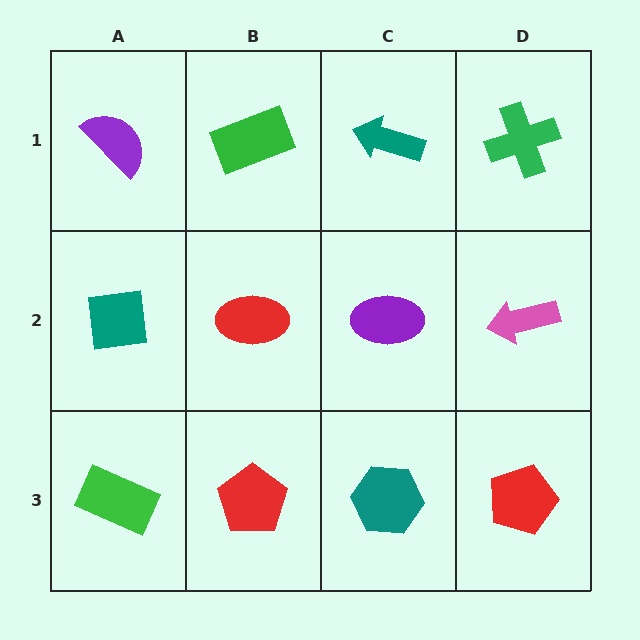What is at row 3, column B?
A red pentagon.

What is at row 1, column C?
A teal arrow.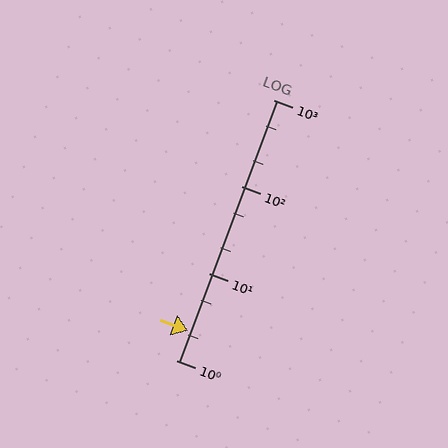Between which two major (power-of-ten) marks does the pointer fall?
The pointer is between 1 and 10.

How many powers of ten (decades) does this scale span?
The scale spans 3 decades, from 1 to 1000.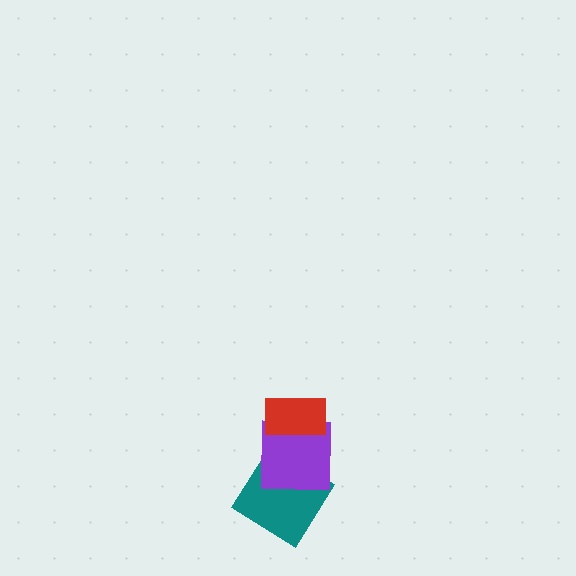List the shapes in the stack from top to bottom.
From top to bottom: the red rectangle, the purple square, the teal diamond.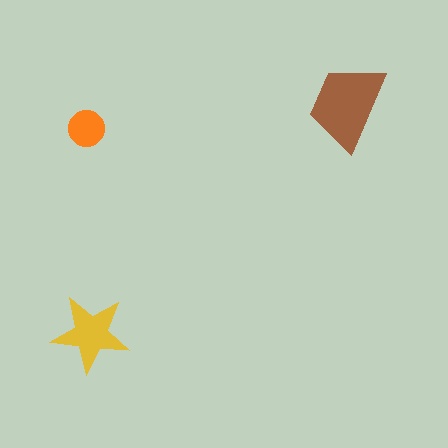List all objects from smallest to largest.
The orange circle, the yellow star, the brown trapezoid.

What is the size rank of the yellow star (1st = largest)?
2nd.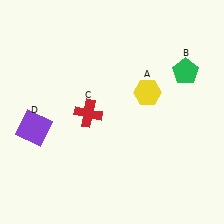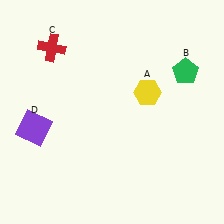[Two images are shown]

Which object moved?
The red cross (C) moved up.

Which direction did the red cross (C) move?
The red cross (C) moved up.